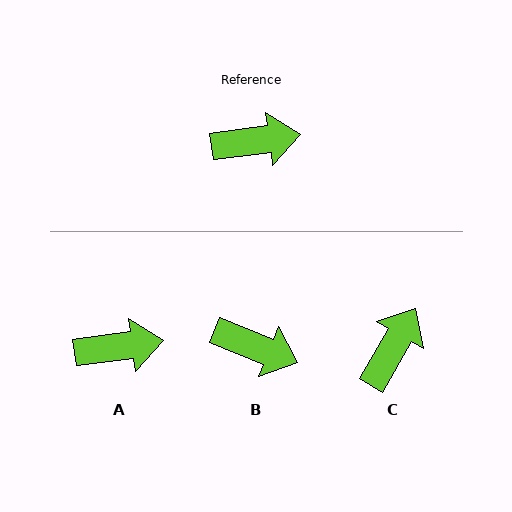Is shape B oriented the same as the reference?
No, it is off by about 29 degrees.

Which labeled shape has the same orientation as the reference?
A.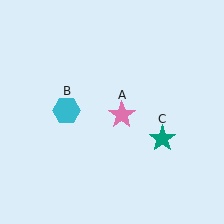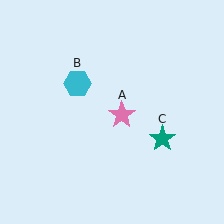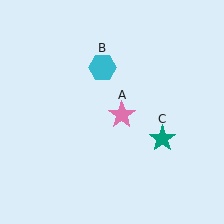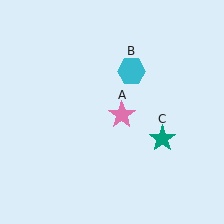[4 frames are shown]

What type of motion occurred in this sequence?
The cyan hexagon (object B) rotated clockwise around the center of the scene.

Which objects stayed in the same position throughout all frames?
Pink star (object A) and teal star (object C) remained stationary.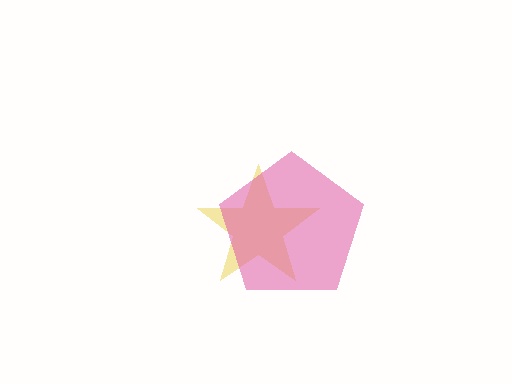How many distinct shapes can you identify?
There are 2 distinct shapes: a yellow star, a pink pentagon.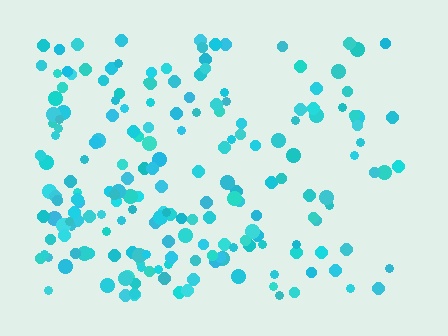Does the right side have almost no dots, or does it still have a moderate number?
Still a moderate number, just noticeably fewer than the left.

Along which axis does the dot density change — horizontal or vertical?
Horizontal.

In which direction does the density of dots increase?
From right to left, with the left side densest.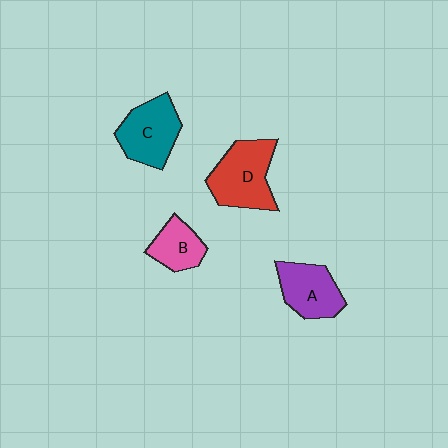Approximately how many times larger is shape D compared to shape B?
Approximately 1.8 times.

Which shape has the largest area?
Shape D (red).